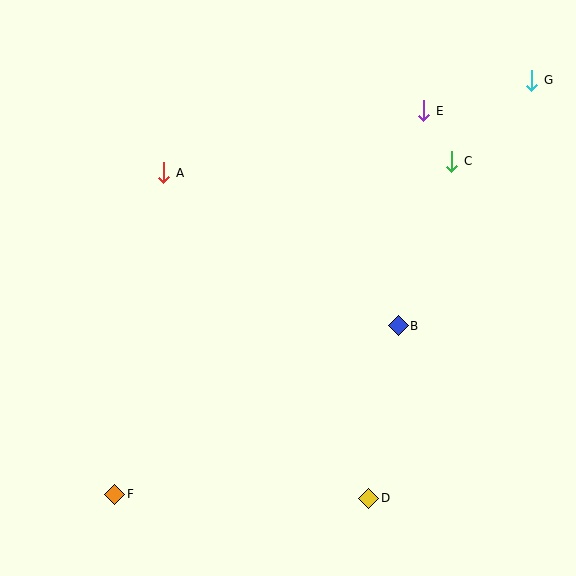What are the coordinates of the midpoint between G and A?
The midpoint between G and A is at (348, 127).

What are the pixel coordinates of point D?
Point D is at (369, 498).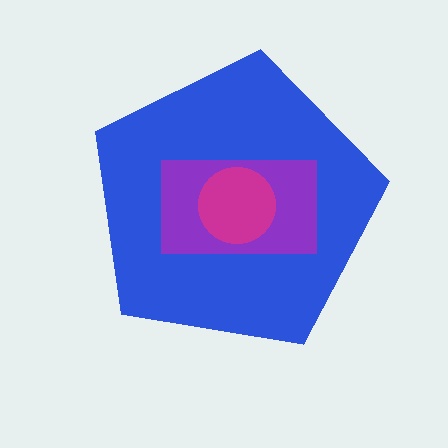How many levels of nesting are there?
3.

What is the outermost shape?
The blue pentagon.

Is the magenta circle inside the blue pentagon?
Yes.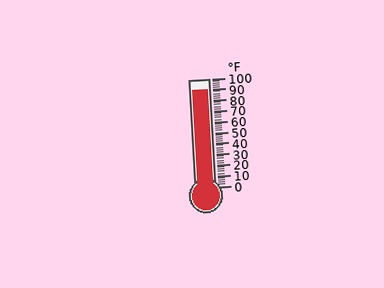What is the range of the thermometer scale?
The thermometer scale ranges from 0°F to 100°F.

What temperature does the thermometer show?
The thermometer shows approximately 90°F.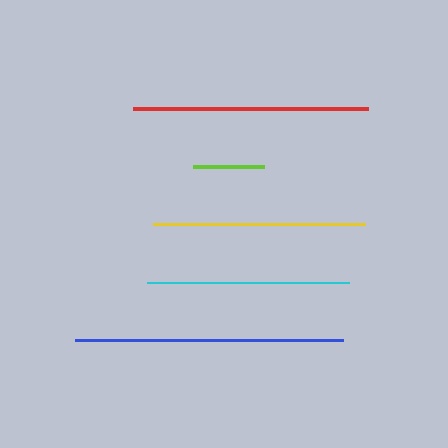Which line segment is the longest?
The blue line is the longest at approximately 268 pixels.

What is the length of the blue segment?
The blue segment is approximately 268 pixels long.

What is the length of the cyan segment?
The cyan segment is approximately 202 pixels long.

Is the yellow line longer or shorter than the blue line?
The blue line is longer than the yellow line.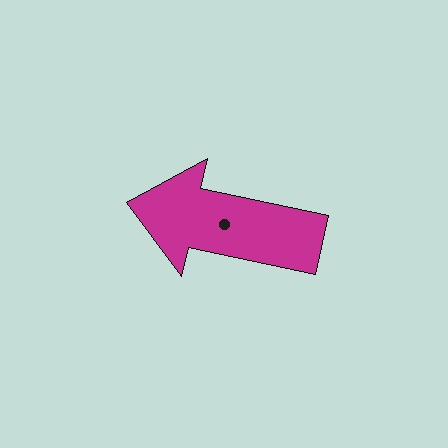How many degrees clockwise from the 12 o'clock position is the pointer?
Approximately 282 degrees.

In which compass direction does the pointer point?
West.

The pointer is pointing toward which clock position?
Roughly 9 o'clock.